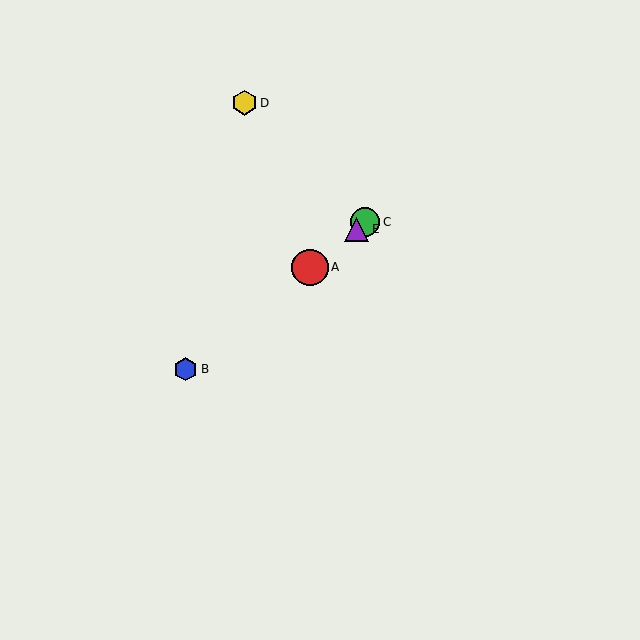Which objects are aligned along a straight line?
Objects A, B, C, E are aligned along a straight line.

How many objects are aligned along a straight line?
4 objects (A, B, C, E) are aligned along a straight line.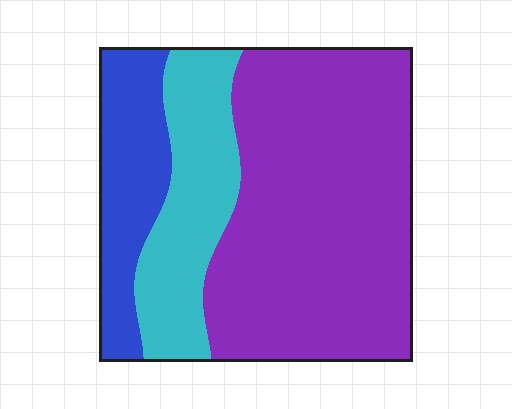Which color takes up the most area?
Purple, at roughly 60%.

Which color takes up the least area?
Blue, at roughly 20%.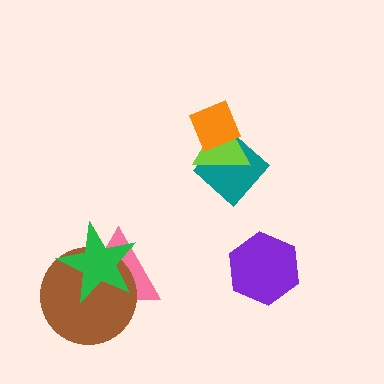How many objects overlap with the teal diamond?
2 objects overlap with the teal diamond.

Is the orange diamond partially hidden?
No, no other shape covers it.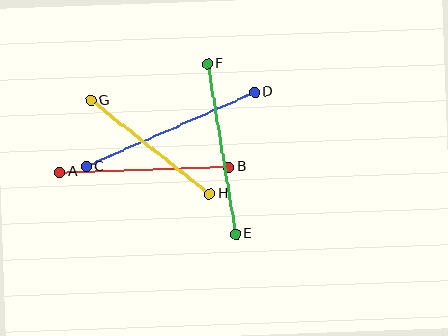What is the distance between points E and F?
The distance is approximately 173 pixels.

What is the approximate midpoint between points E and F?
The midpoint is at approximately (222, 149) pixels.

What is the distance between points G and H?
The distance is approximately 151 pixels.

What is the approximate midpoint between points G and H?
The midpoint is at approximately (150, 147) pixels.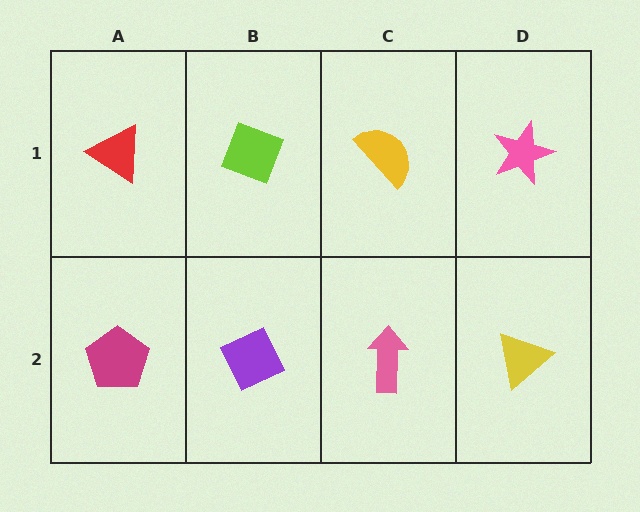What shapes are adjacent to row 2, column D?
A pink star (row 1, column D), a pink arrow (row 2, column C).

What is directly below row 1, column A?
A magenta pentagon.